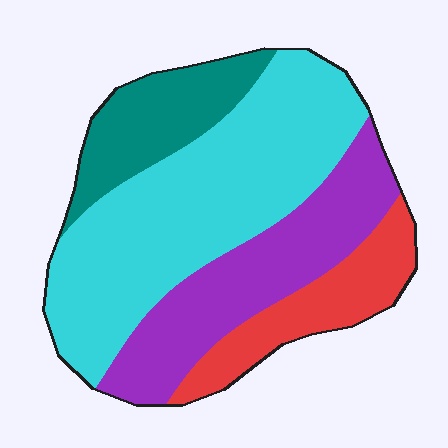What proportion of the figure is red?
Red takes up about one sixth (1/6) of the figure.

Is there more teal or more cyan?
Cyan.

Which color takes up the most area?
Cyan, at roughly 45%.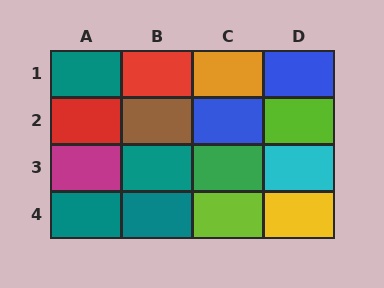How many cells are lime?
2 cells are lime.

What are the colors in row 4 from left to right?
Teal, teal, lime, yellow.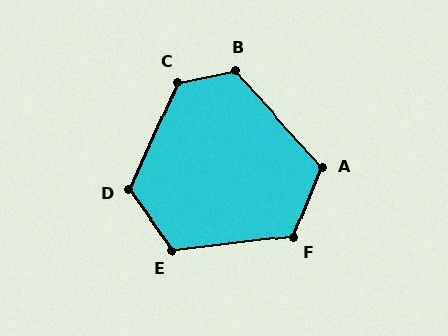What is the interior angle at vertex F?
Approximately 119 degrees (obtuse).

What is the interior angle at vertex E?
Approximately 119 degrees (obtuse).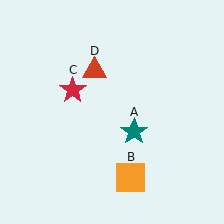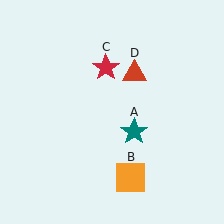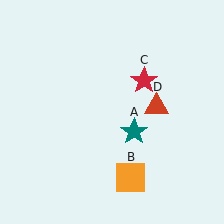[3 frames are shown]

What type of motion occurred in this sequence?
The red star (object C), red triangle (object D) rotated clockwise around the center of the scene.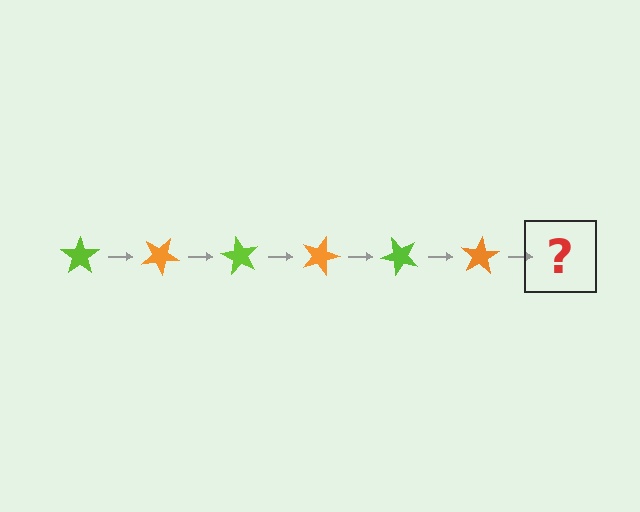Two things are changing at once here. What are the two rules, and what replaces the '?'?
The two rules are that it rotates 30 degrees each step and the color cycles through lime and orange. The '?' should be a lime star, rotated 180 degrees from the start.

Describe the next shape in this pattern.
It should be a lime star, rotated 180 degrees from the start.